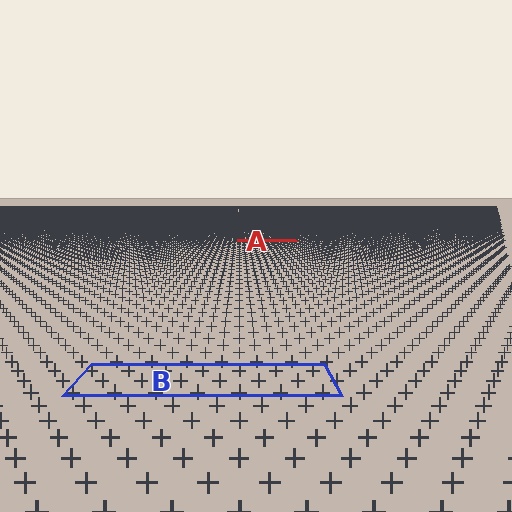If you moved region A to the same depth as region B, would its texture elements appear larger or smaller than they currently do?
They would appear larger. At a closer depth, the same texture elements are projected at a bigger on-screen size.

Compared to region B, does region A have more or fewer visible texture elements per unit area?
Region A has more texture elements per unit area — they are packed more densely because it is farther away.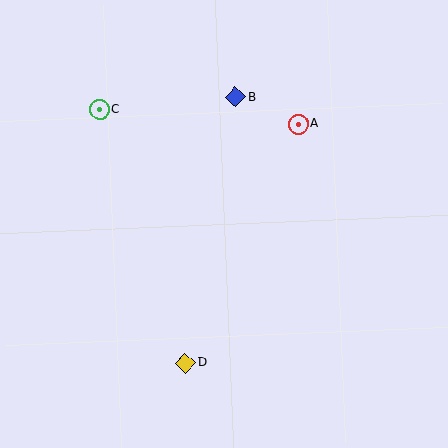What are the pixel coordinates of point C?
Point C is at (99, 110).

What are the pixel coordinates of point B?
Point B is at (236, 97).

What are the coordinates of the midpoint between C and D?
The midpoint between C and D is at (142, 236).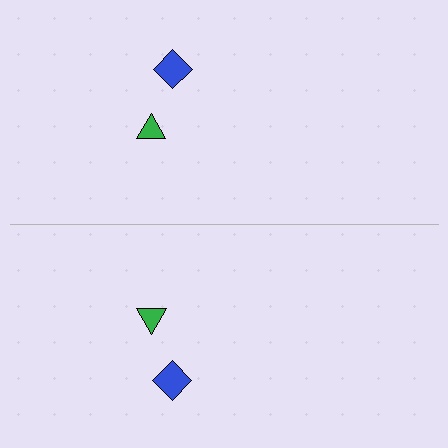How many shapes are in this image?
There are 4 shapes in this image.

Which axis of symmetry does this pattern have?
The pattern has a horizontal axis of symmetry running through the center of the image.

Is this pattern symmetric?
Yes, this pattern has bilateral (reflection) symmetry.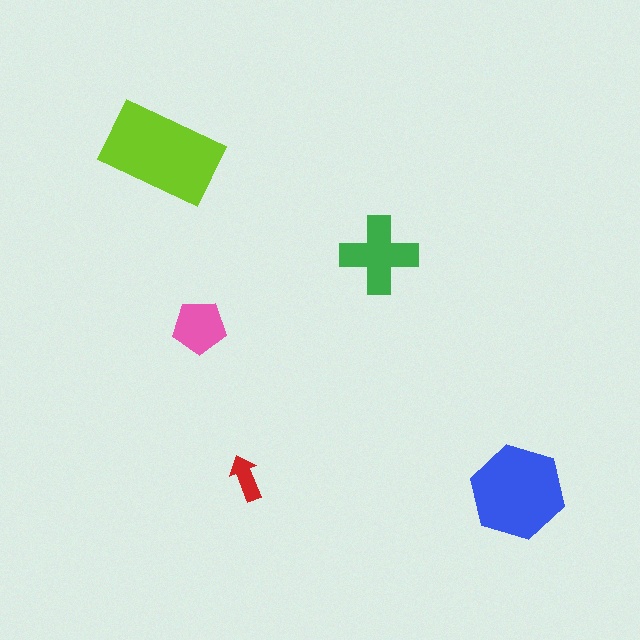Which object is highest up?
The lime rectangle is topmost.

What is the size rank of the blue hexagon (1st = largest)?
2nd.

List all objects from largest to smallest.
The lime rectangle, the blue hexagon, the green cross, the pink pentagon, the red arrow.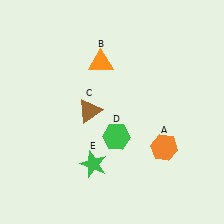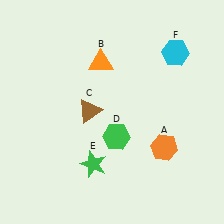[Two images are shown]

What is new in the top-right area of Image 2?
A cyan hexagon (F) was added in the top-right area of Image 2.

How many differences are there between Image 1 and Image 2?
There is 1 difference between the two images.